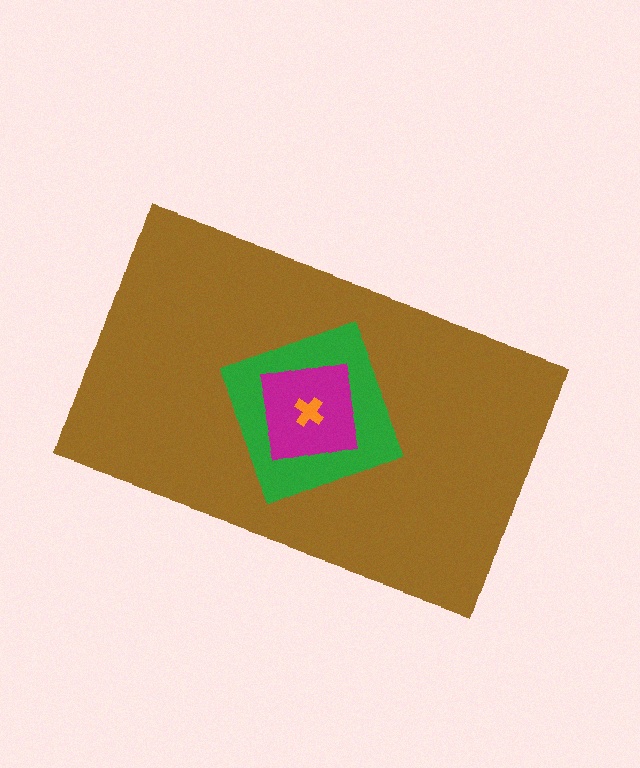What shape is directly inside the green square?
The magenta square.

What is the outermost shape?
The brown rectangle.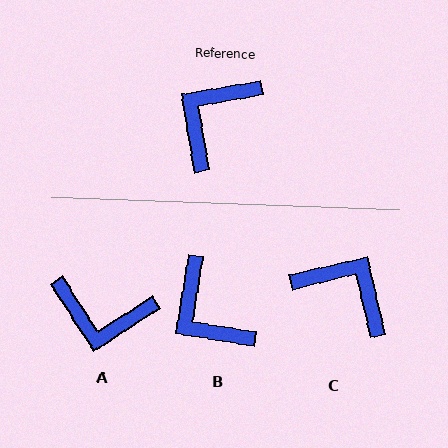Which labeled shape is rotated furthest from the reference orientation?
A, about 113 degrees away.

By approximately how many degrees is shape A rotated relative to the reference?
Approximately 113 degrees counter-clockwise.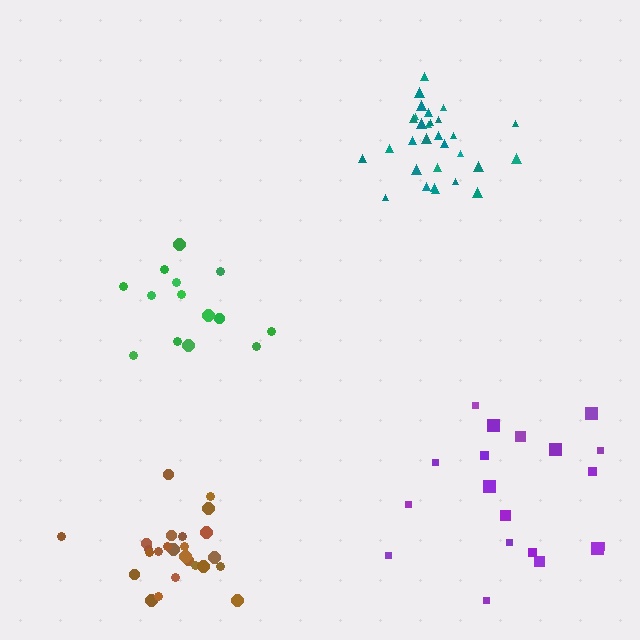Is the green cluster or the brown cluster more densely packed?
Brown.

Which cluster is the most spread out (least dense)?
Purple.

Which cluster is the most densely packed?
Brown.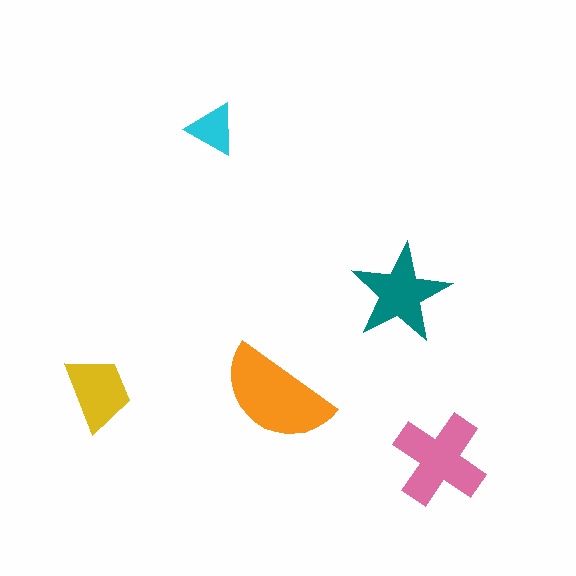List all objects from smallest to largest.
The cyan triangle, the yellow trapezoid, the teal star, the pink cross, the orange semicircle.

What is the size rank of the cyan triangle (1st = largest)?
5th.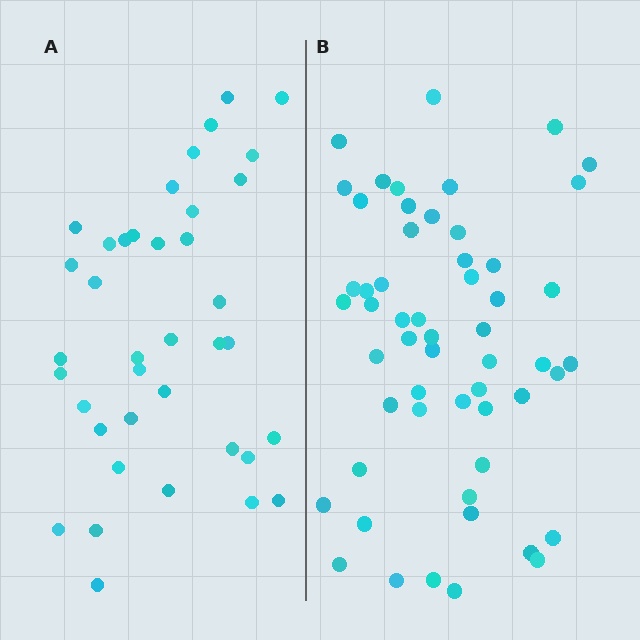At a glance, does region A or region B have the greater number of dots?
Region B (the right region) has more dots.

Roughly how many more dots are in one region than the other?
Region B has approximately 15 more dots than region A.